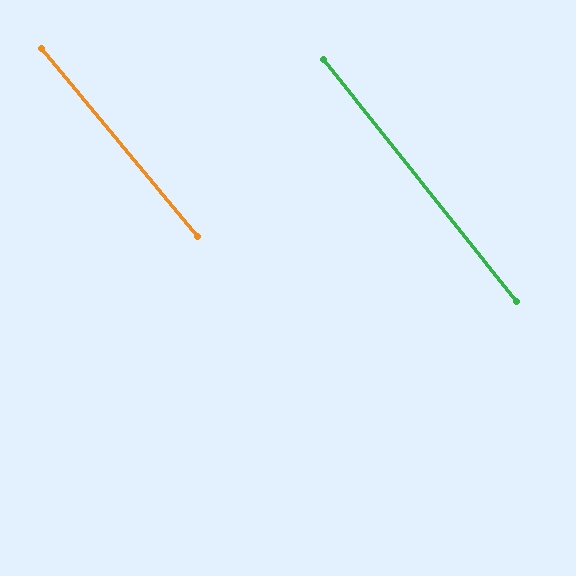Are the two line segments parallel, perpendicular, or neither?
Parallel — their directions differ by only 1.1°.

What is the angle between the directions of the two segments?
Approximately 1 degree.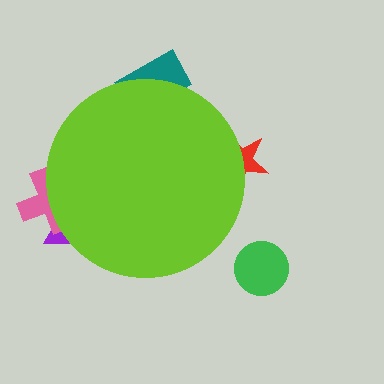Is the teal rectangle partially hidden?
Yes, the teal rectangle is partially hidden behind the lime circle.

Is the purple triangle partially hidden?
Yes, the purple triangle is partially hidden behind the lime circle.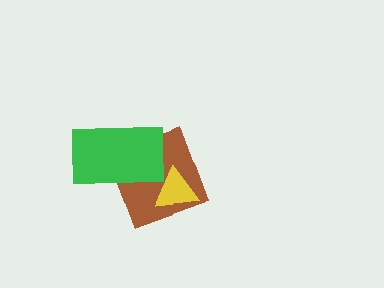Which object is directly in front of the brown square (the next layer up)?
The yellow triangle is directly in front of the brown square.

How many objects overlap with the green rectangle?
1 object overlaps with the green rectangle.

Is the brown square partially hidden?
Yes, it is partially covered by another shape.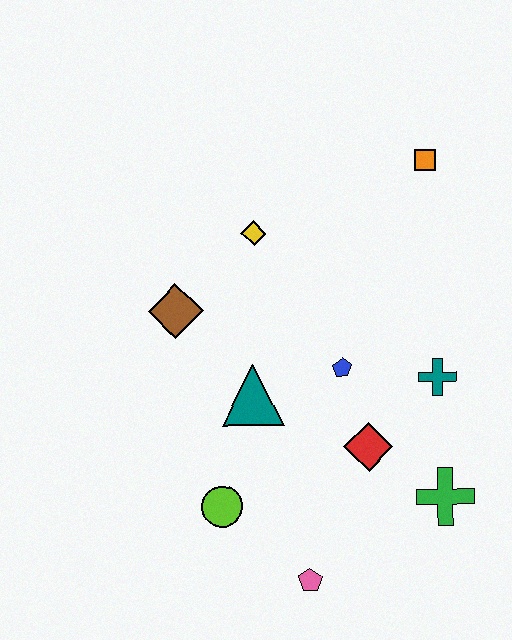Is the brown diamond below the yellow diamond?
Yes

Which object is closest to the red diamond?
The blue pentagon is closest to the red diamond.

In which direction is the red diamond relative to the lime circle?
The red diamond is to the right of the lime circle.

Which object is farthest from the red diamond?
The orange square is farthest from the red diamond.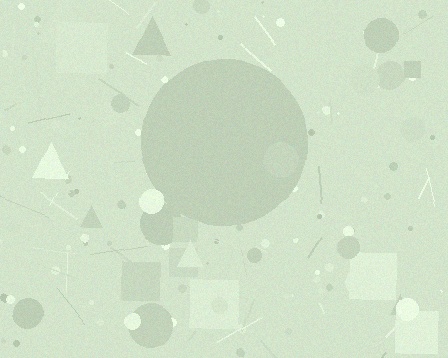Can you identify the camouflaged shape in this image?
The camouflaged shape is a circle.